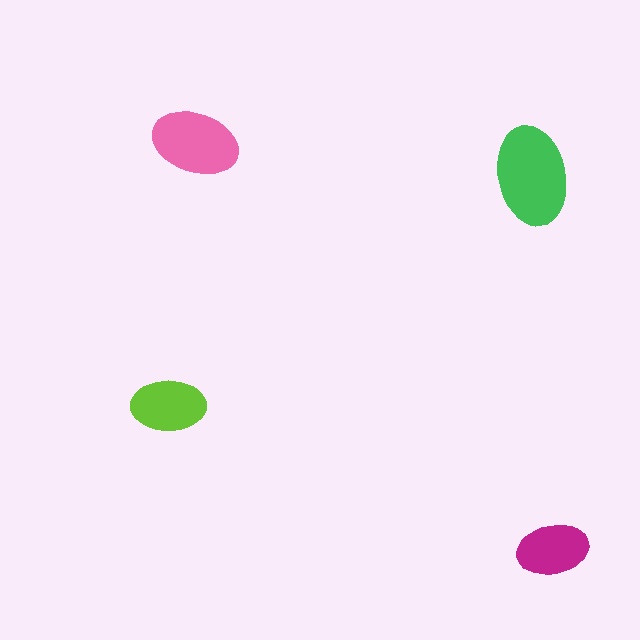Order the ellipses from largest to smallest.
the green one, the pink one, the lime one, the magenta one.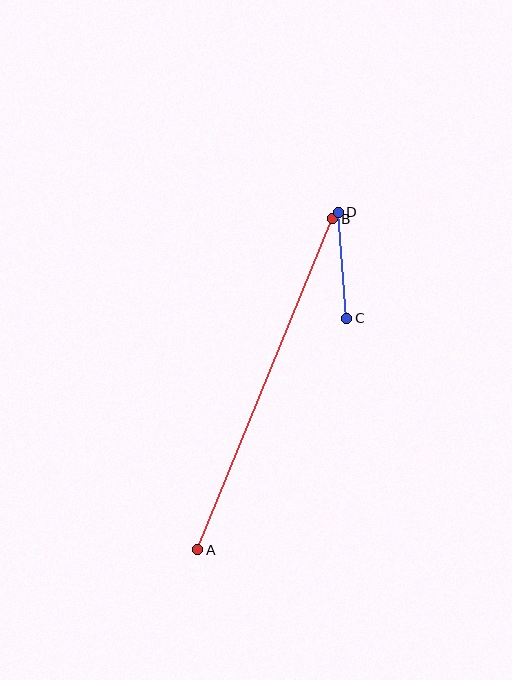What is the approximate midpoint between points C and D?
The midpoint is at approximately (342, 265) pixels.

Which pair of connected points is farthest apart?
Points A and B are farthest apart.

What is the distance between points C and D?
The distance is approximately 106 pixels.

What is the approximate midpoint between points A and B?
The midpoint is at approximately (265, 384) pixels.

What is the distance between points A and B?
The distance is approximately 357 pixels.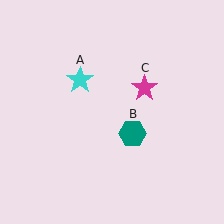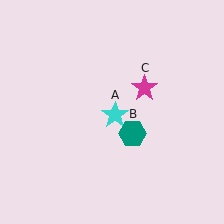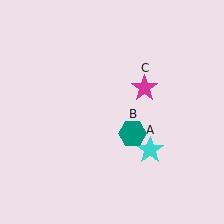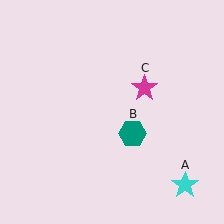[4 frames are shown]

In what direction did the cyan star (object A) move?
The cyan star (object A) moved down and to the right.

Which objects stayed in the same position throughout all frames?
Teal hexagon (object B) and magenta star (object C) remained stationary.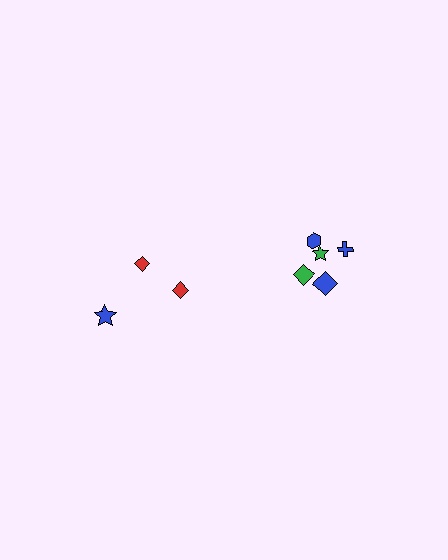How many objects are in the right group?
There are 5 objects.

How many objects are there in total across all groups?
There are 8 objects.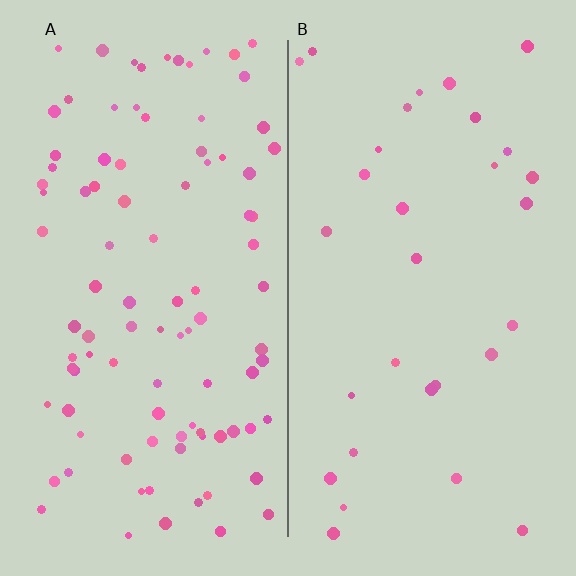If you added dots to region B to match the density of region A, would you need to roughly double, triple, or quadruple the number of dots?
Approximately triple.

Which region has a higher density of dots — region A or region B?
A (the left).